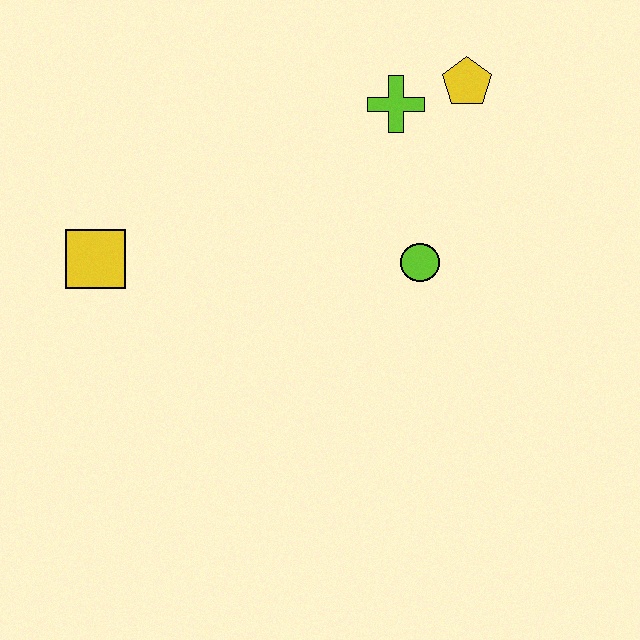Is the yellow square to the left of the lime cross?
Yes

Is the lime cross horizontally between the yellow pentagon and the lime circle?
No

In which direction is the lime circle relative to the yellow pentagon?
The lime circle is below the yellow pentagon.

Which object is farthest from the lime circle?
The yellow square is farthest from the lime circle.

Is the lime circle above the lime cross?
No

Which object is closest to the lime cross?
The yellow pentagon is closest to the lime cross.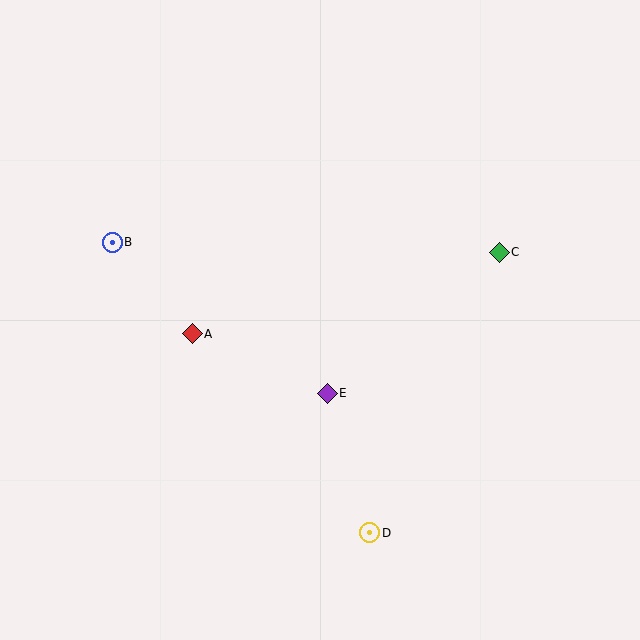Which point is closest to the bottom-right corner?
Point D is closest to the bottom-right corner.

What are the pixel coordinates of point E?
Point E is at (327, 393).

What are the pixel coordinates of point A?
Point A is at (192, 334).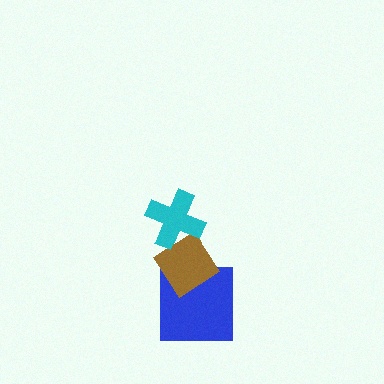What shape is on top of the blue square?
The brown diamond is on top of the blue square.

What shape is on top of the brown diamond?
The cyan cross is on top of the brown diamond.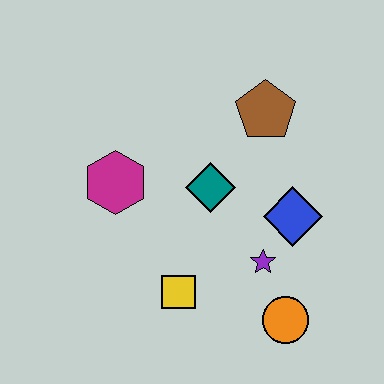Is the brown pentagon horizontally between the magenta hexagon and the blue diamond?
Yes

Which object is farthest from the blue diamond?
The magenta hexagon is farthest from the blue diamond.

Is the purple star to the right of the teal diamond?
Yes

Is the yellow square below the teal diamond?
Yes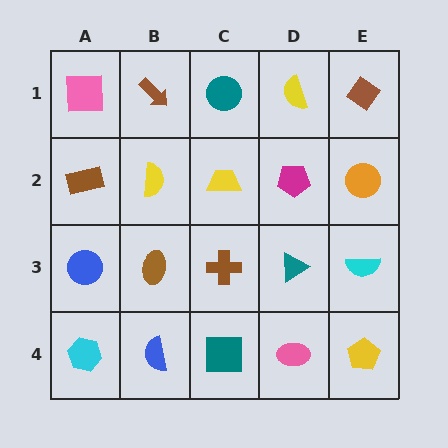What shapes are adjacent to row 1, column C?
A yellow trapezoid (row 2, column C), a brown arrow (row 1, column B), a yellow semicircle (row 1, column D).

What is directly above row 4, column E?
A cyan semicircle.